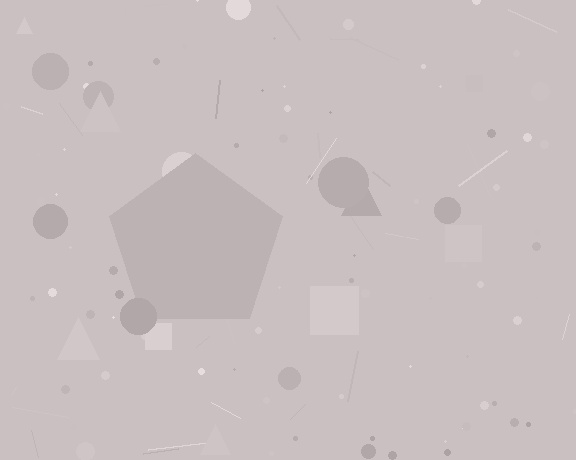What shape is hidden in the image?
A pentagon is hidden in the image.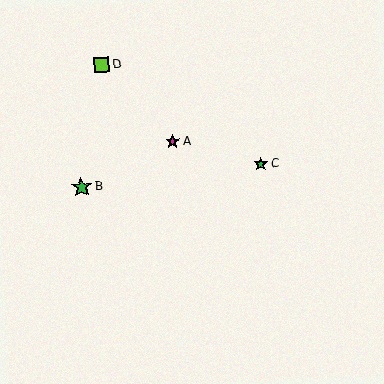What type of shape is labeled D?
Shape D is a lime square.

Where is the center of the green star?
The center of the green star is at (261, 164).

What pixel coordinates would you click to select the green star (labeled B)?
Click at (82, 187) to select the green star B.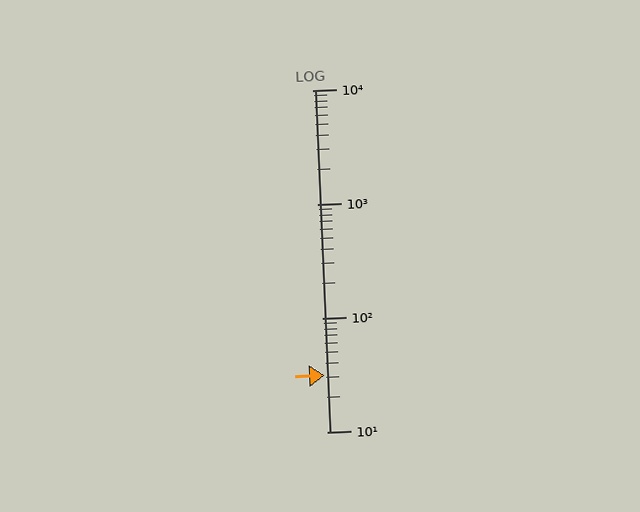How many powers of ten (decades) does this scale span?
The scale spans 3 decades, from 10 to 10000.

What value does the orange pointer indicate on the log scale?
The pointer indicates approximately 31.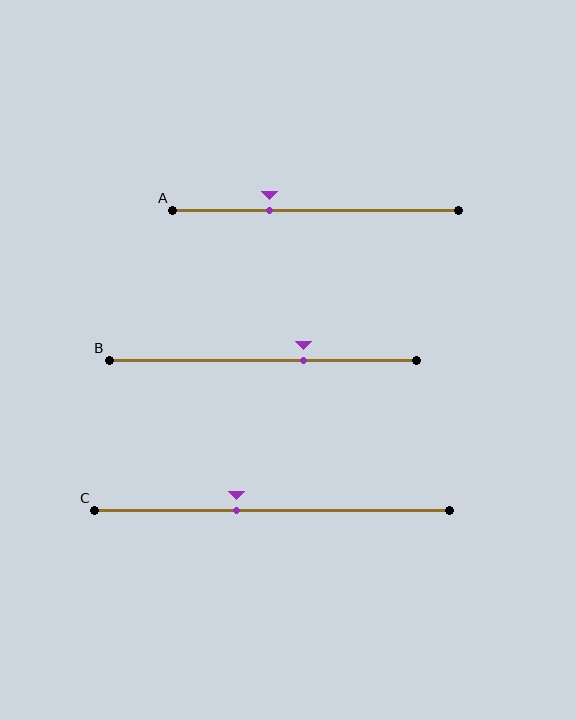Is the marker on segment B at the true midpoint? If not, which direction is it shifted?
No, the marker on segment B is shifted to the right by about 13% of the segment length.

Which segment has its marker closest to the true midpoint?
Segment C has its marker closest to the true midpoint.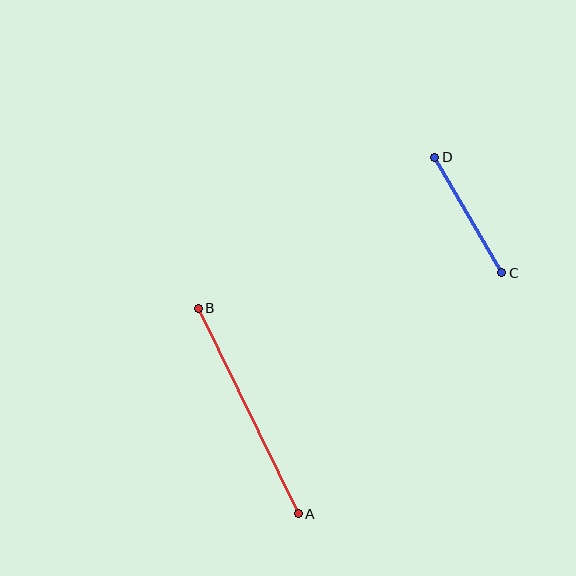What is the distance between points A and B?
The distance is approximately 228 pixels.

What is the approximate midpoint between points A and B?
The midpoint is at approximately (248, 411) pixels.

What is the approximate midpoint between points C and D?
The midpoint is at approximately (468, 215) pixels.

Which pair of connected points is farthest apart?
Points A and B are farthest apart.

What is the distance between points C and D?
The distance is approximately 133 pixels.